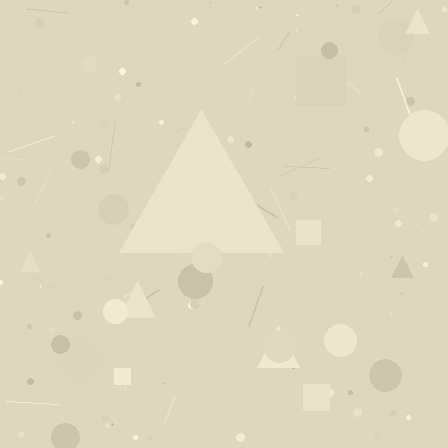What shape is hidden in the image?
A triangle is hidden in the image.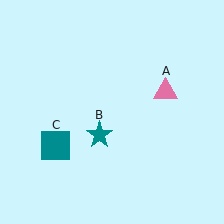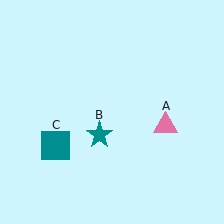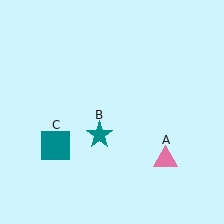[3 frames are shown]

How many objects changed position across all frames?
1 object changed position: pink triangle (object A).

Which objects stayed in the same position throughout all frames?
Teal star (object B) and teal square (object C) remained stationary.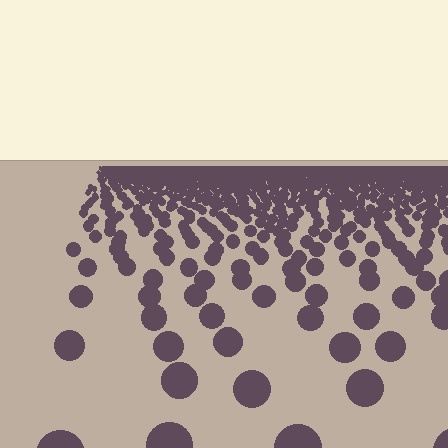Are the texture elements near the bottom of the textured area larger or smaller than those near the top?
Larger. Near the bottom, elements are closer to the viewer and appear at a bigger on-screen size.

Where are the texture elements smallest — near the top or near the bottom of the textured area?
Near the top.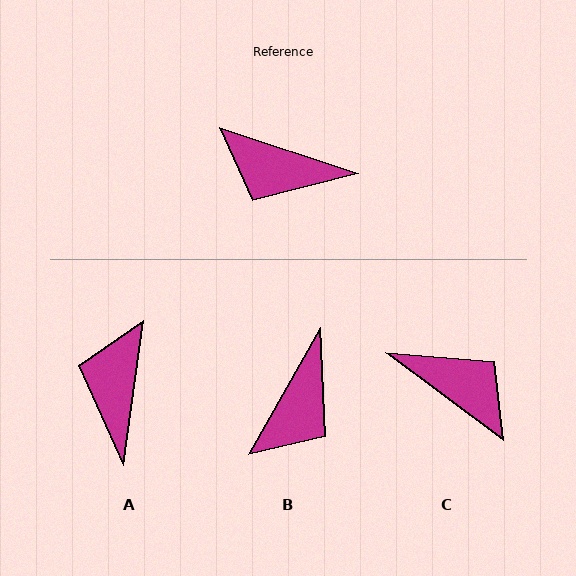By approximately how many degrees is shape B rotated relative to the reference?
Approximately 79 degrees counter-clockwise.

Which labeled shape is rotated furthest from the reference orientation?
C, about 161 degrees away.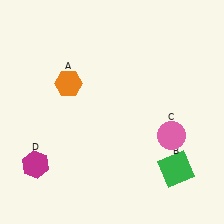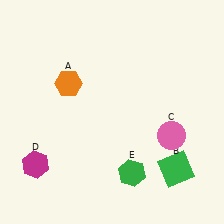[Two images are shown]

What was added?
A green hexagon (E) was added in Image 2.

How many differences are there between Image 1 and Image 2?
There is 1 difference between the two images.